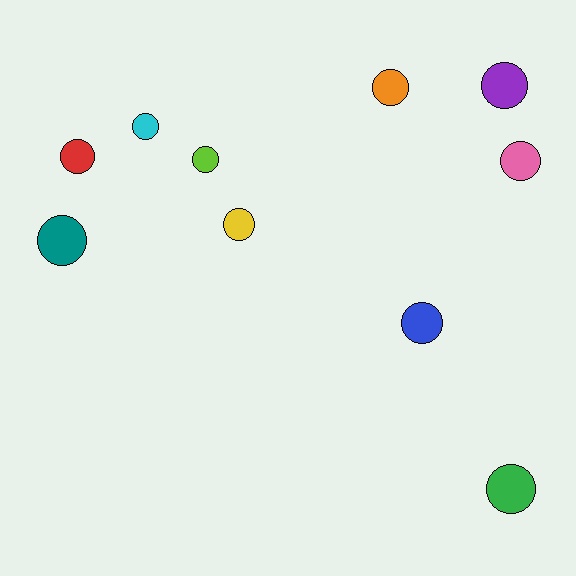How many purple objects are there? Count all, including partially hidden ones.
There is 1 purple object.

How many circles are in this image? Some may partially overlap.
There are 10 circles.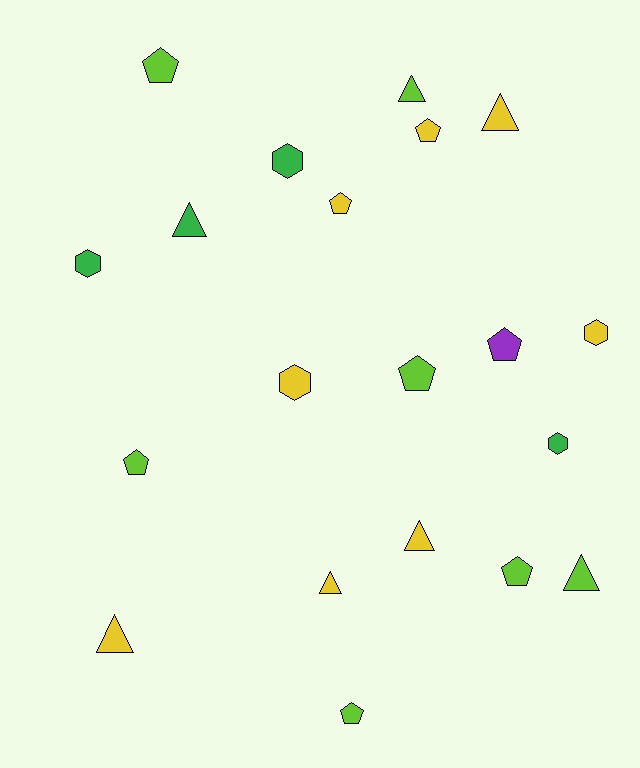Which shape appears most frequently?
Pentagon, with 8 objects.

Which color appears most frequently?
Yellow, with 8 objects.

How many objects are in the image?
There are 20 objects.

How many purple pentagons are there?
There is 1 purple pentagon.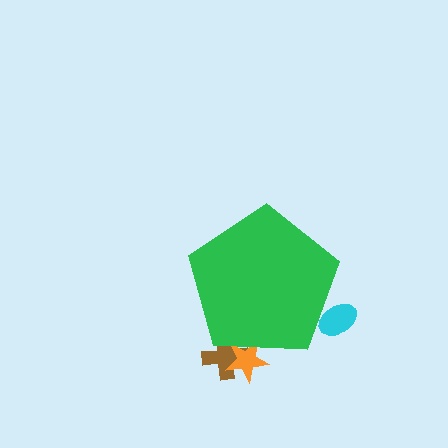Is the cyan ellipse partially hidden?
Yes, the cyan ellipse is partially hidden behind the green pentagon.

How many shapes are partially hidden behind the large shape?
3 shapes are partially hidden.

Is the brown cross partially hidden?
Yes, the brown cross is partially hidden behind the green pentagon.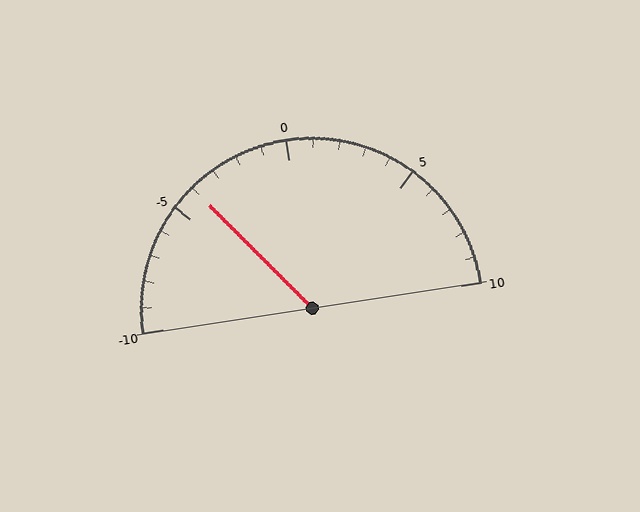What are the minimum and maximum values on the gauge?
The gauge ranges from -10 to 10.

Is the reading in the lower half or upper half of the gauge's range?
The reading is in the lower half of the range (-10 to 10).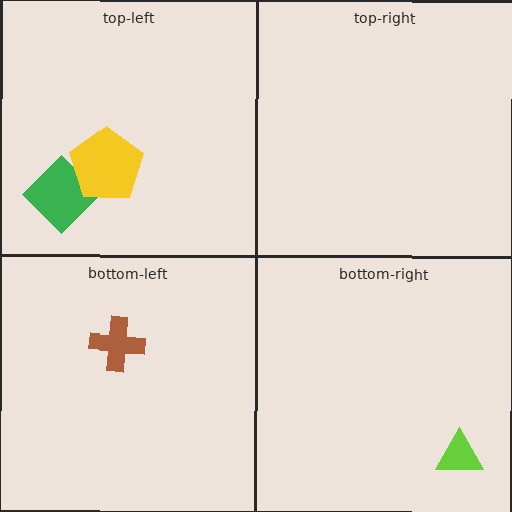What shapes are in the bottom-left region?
The brown cross.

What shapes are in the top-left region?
The green diamond, the yellow pentagon.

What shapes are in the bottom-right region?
The lime triangle.